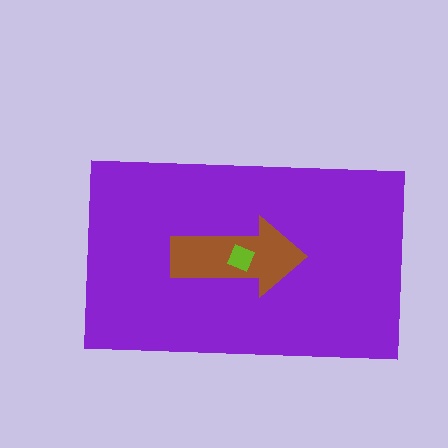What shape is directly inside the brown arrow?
The lime diamond.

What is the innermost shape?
The lime diamond.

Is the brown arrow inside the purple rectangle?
Yes.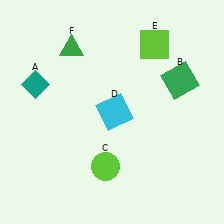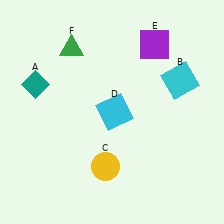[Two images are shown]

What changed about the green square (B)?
In Image 1, B is green. In Image 2, it changed to cyan.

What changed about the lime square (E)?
In Image 1, E is lime. In Image 2, it changed to purple.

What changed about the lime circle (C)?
In Image 1, C is lime. In Image 2, it changed to yellow.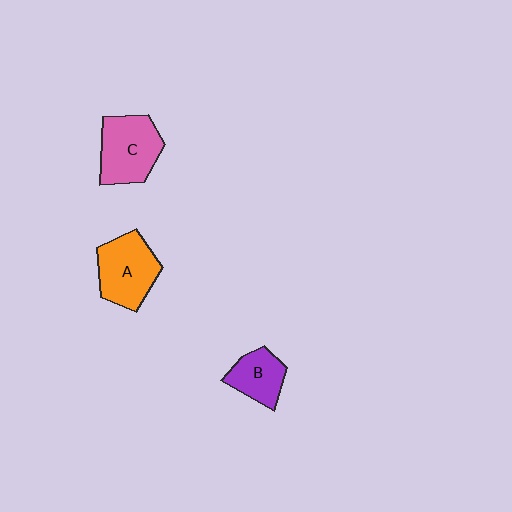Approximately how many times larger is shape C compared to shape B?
Approximately 1.6 times.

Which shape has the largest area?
Shape C (pink).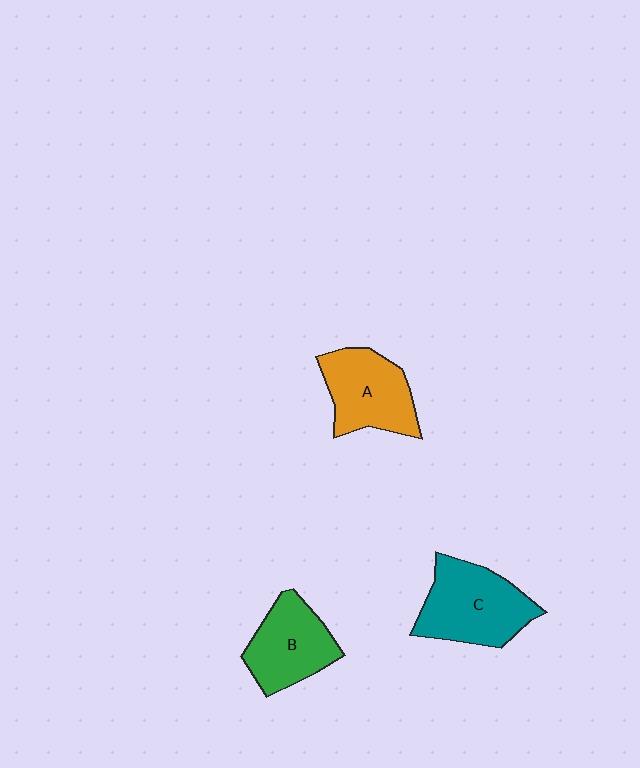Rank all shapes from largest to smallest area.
From largest to smallest: C (teal), A (orange), B (green).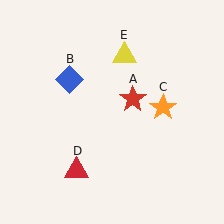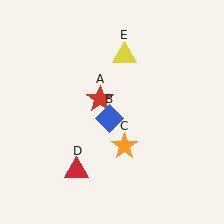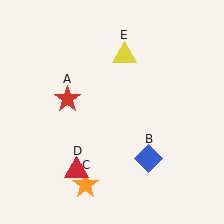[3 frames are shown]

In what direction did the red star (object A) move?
The red star (object A) moved left.